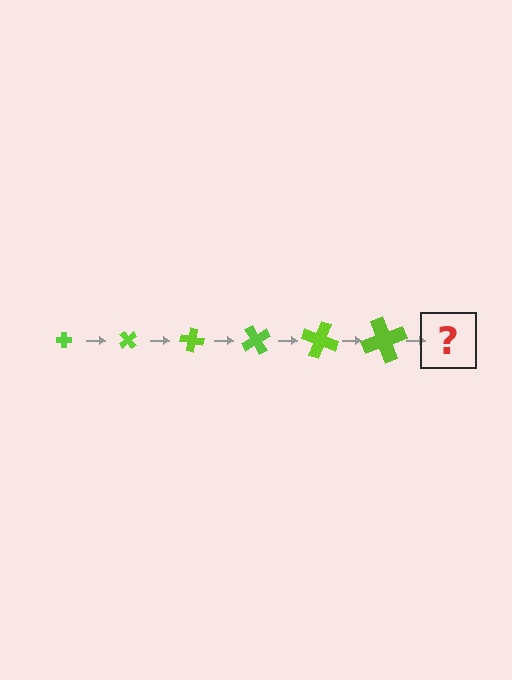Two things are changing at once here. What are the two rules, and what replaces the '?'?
The two rules are that the cross grows larger each step and it rotates 50 degrees each step. The '?' should be a cross, larger than the previous one and rotated 300 degrees from the start.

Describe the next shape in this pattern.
It should be a cross, larger than the previous one and rotated 300 degrees from the start.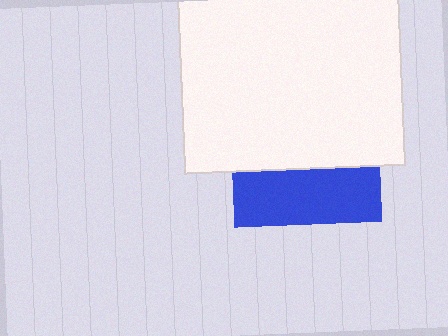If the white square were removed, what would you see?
You would see the complete blue square.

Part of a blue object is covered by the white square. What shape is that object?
It is a square.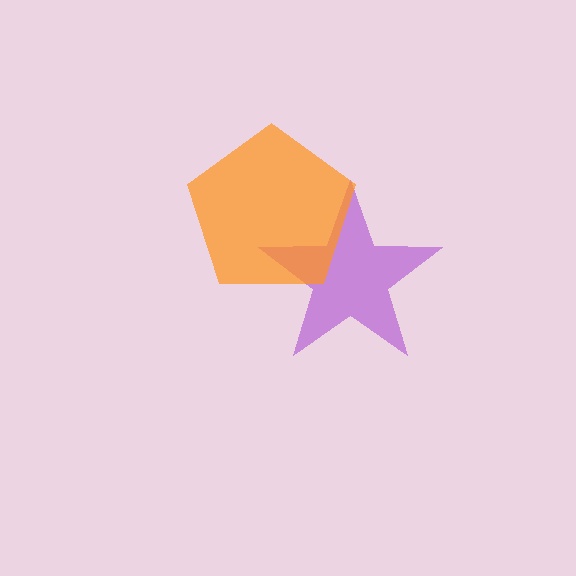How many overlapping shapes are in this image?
There are 2 overlapping shapes in the image.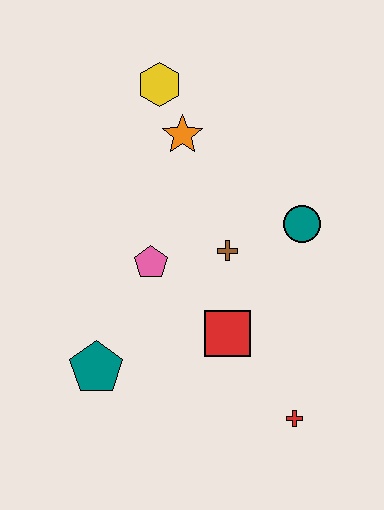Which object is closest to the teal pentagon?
The pink pentagon is closest to the teal pentagon.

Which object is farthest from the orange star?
The red cross is farthest from the orange star.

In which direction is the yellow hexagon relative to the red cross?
The yellow hexagon is above the red cross.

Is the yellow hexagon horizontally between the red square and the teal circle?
No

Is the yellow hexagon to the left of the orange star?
Yes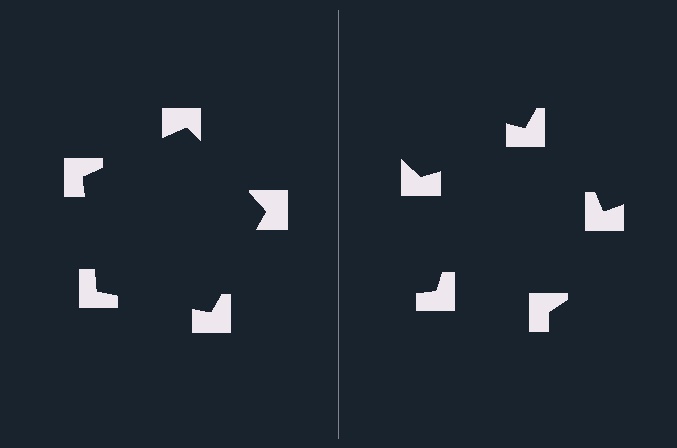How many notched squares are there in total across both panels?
10 — 5 on each side.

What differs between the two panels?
The notched squares are positioned identically on both sides; only the wedge orientations differ. On the left they align to a pentagon; on the right they are misaligned.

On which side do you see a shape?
An illusory pentagon appears on the left side. On the right side the wedge cuts are rotated, so no coherent shape forms.